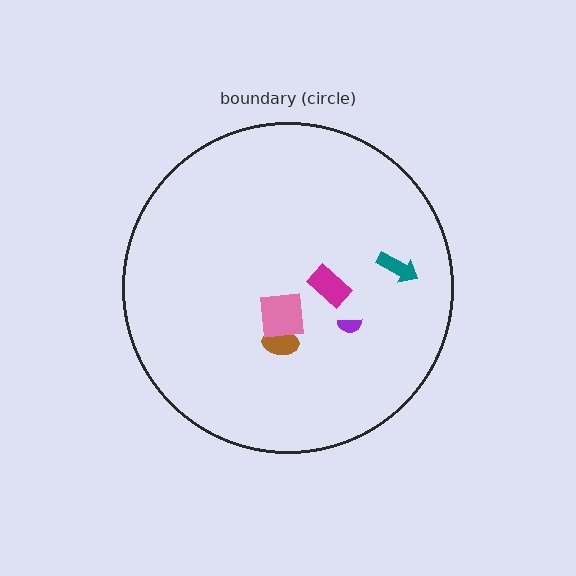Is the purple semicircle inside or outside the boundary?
Inside.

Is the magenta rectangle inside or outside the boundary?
Inside.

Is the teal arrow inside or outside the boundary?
Inside.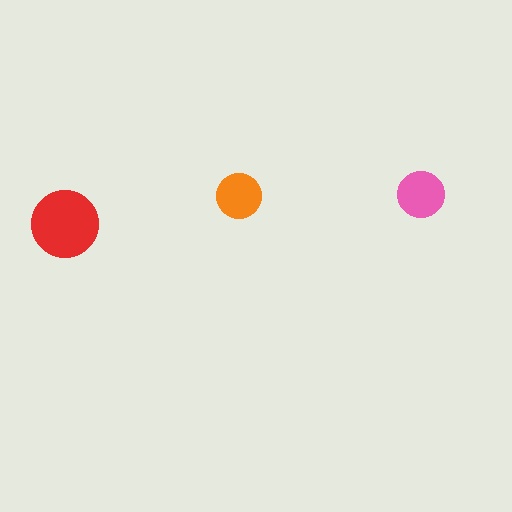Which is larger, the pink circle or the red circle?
The red one.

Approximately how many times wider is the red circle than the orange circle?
About 1.5 times wider.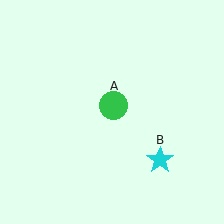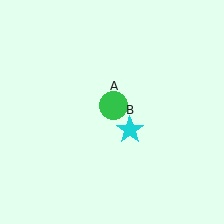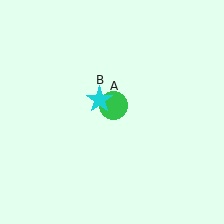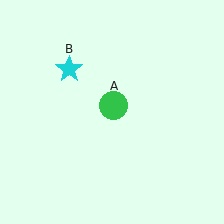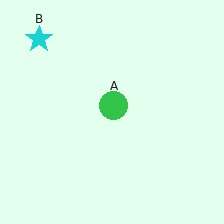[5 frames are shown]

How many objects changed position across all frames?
1 object changed position: cyan star (object B).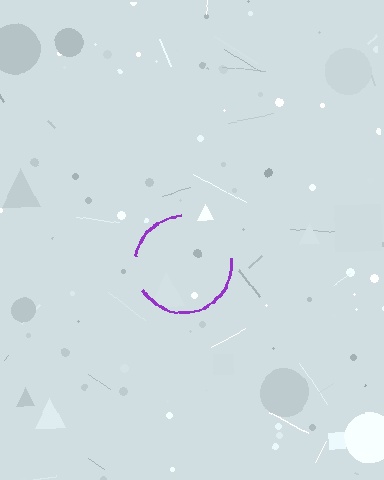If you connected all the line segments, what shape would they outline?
They would outline a circle.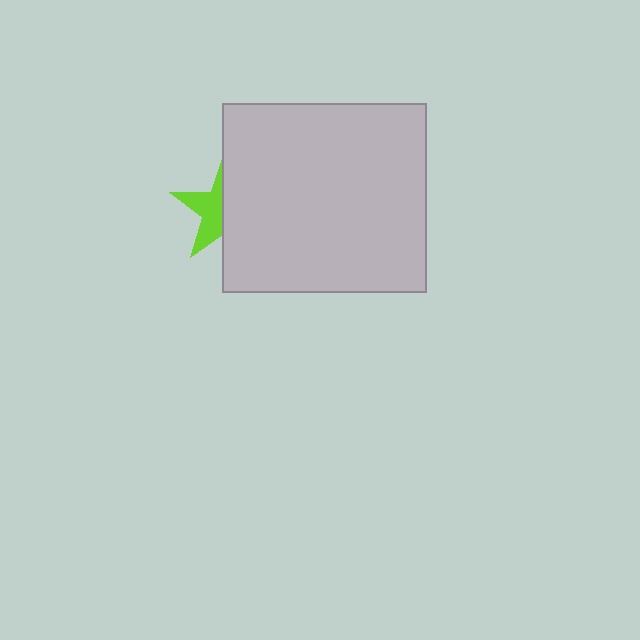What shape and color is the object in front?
The object in front is a light gray rectangle.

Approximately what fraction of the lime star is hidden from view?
Roughly 56% of the lime star is hidden behind the light gray rectangle.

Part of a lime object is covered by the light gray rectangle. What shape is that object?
It is a star.